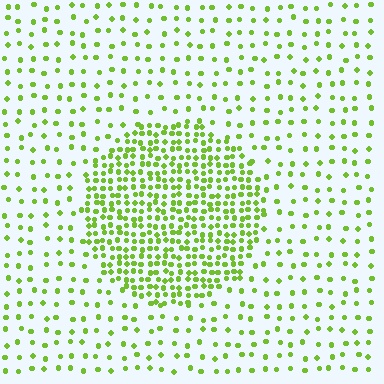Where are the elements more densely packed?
The elements are more densely packed inside the circle boundary.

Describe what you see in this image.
The image contains small lime elements arranged at two different densities. A circle-shaped region is visible where the elements are more densely packed than the surrounding area.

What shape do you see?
I see a circle.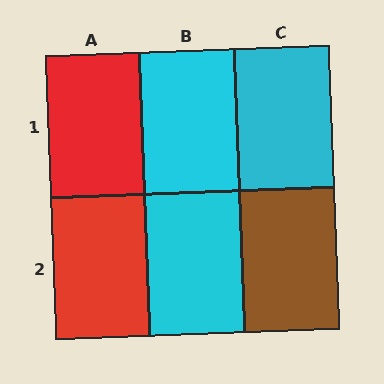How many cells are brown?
1 cell is brown.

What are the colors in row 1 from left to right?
Red, cyan, cyan.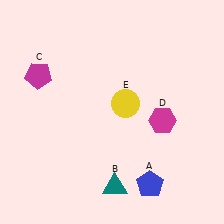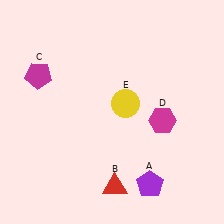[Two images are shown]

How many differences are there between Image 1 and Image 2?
There are 2 differences between the two images.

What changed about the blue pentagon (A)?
In Image 1, A is blue. In Image 2, it changed to purple.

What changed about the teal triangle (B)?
In Image 1, B is teal. In Image 2, it changed to red.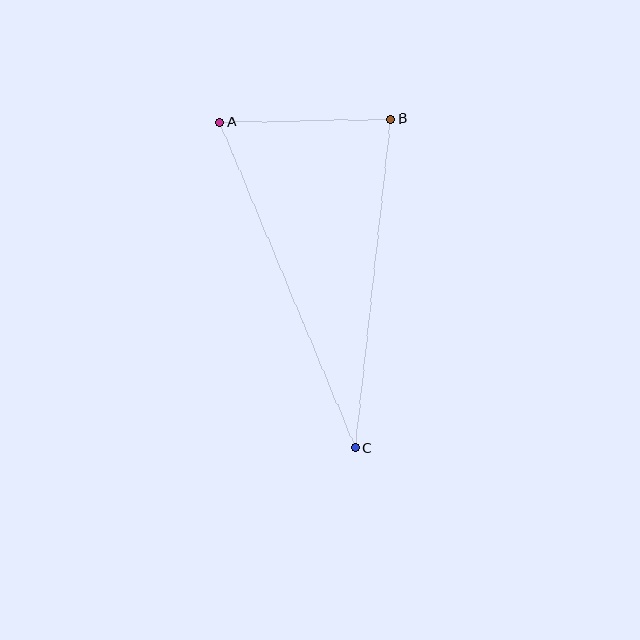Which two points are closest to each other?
Points A and B are closest to each other.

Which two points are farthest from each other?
Points A and C are farthest from each other.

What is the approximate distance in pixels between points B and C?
The distance between B and C is approximately 331 pixels.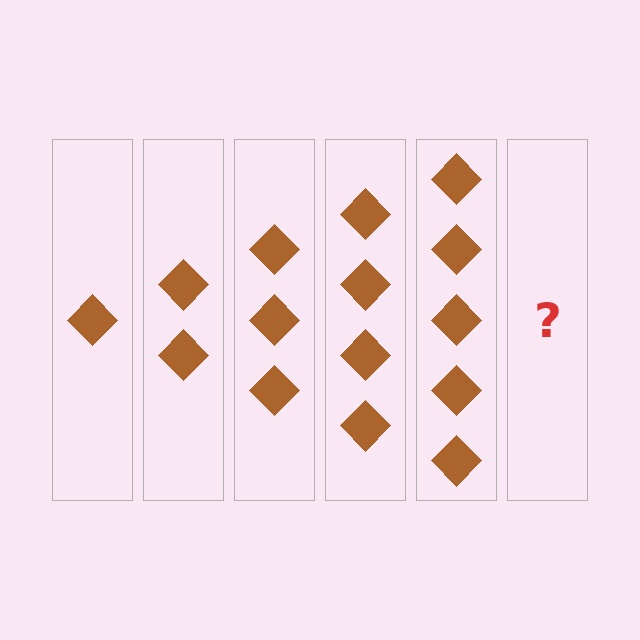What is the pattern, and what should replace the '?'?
The pattern is that each step adds one more diamond. The '?' should be 6 diamonds.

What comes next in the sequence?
The next element should be 6 diamonds.